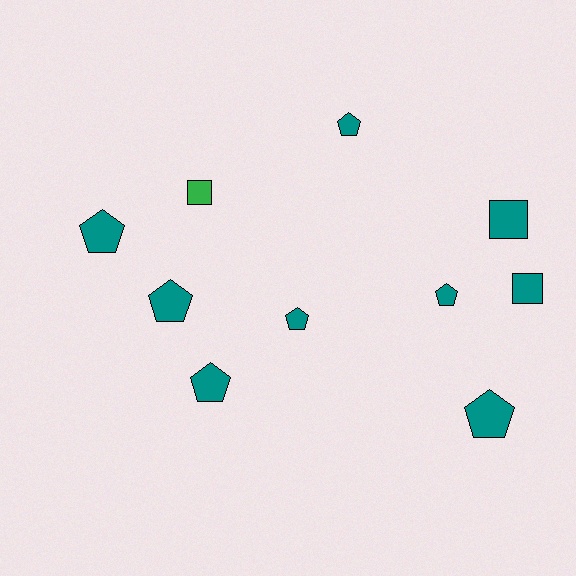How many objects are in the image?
There are 10 objects.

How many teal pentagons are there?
There are 7 teal pentagons.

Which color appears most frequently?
Teal, with 9 objects.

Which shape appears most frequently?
Pentagon, with 7 objects.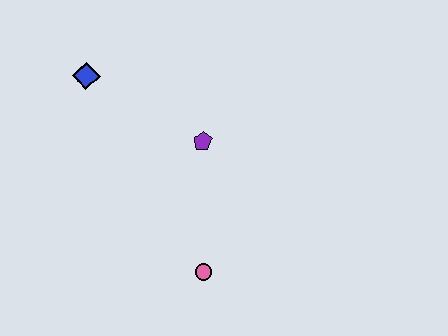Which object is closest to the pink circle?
The purple pentagon is closest to the pink circle.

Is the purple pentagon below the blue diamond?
Yes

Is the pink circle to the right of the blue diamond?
Yes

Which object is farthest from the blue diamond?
The pink circle is farthest from the blue diamond.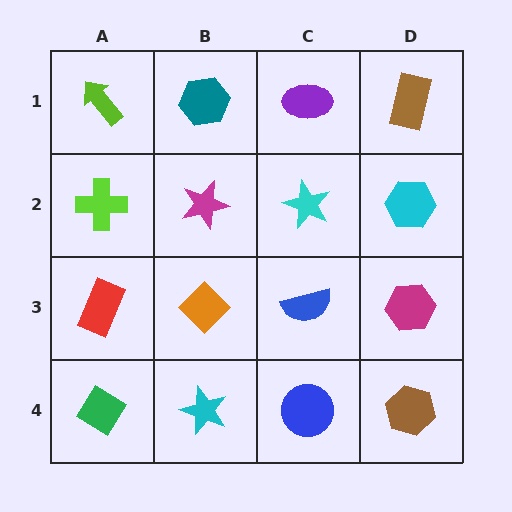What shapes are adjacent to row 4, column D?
A magenta hexagon (row 3, column D), a blue circle (row 4, column C).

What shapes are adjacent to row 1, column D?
A cyan hexagon (row 2, column D), a purple ellipse (row 1, column C).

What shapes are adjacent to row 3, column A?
A lime cross (row 2, column A), a green diamond (row 4, column A), an orange diamond (row 3, column B).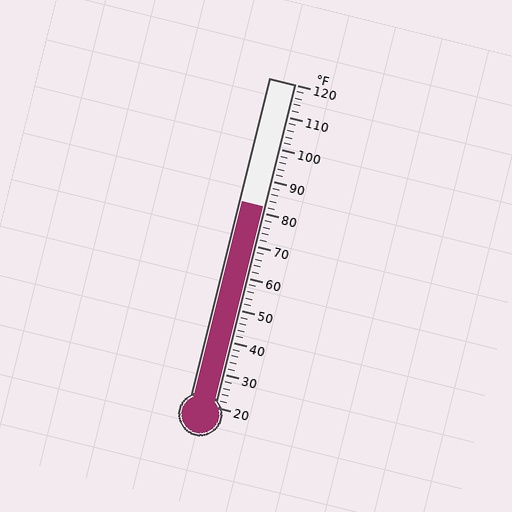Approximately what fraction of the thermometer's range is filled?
The thermometer is filled to approximately 60% of its range.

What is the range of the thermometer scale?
The thermometer scale ranges from 20°F to 120°F.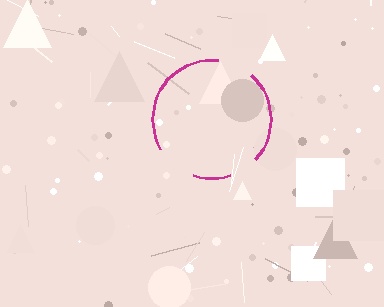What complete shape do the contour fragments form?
The contour fragments form a circle.